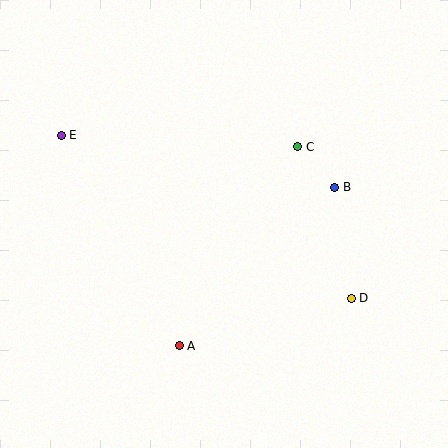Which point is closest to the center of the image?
Point C at (298, 147) is closest to the center.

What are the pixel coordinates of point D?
Point D is at (351, 298).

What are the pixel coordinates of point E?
Point E is at (61, 135).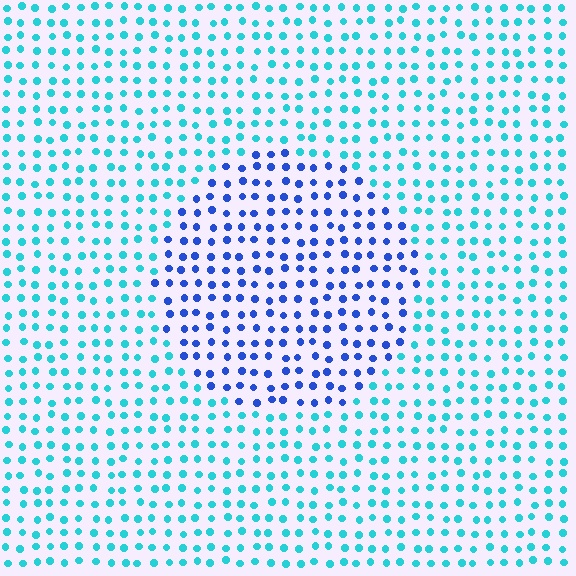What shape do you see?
I see a circle.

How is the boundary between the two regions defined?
The boundary is defined purely by a slight shift in hue (about 45 degrees). Spacing, size, and orientation are identical on both sides.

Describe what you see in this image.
The image is filled with small cyan elements in a uniform arrangement. A circle-shaped region is visible where the elements are tinted to a slightly different hue, forming a subtle color boundary.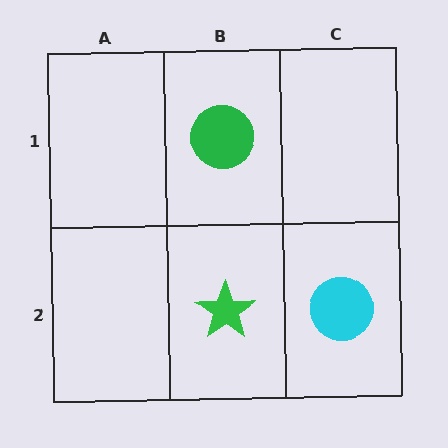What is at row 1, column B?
A green circle.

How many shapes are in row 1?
1 shape.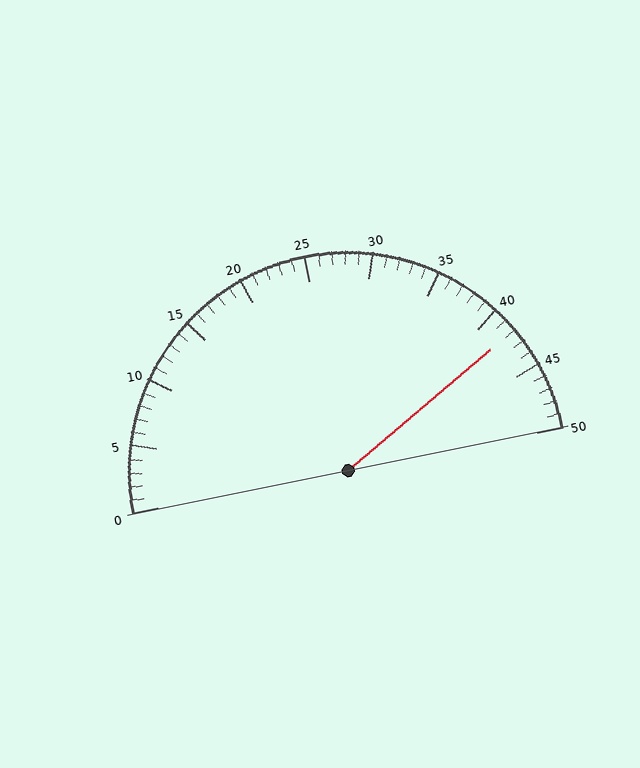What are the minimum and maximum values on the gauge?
The gauge ranges from 0 to 50.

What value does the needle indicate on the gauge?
The needle indicates approximately 42.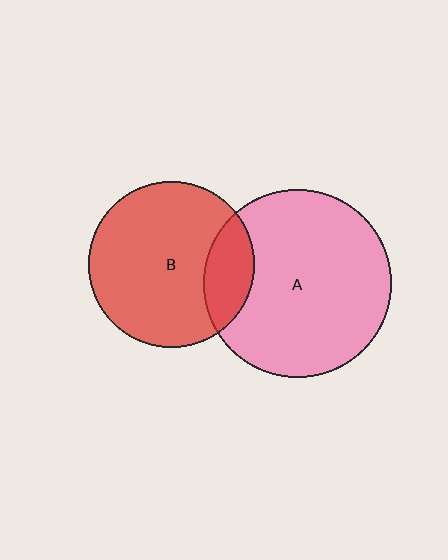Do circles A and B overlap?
Yes.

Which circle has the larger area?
Circle A (pink).